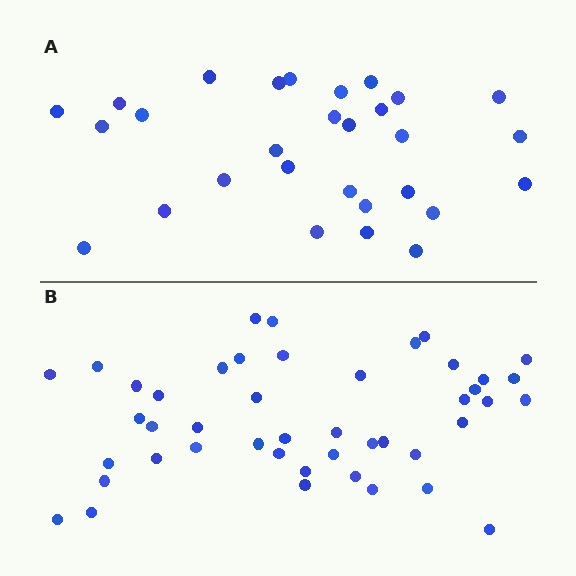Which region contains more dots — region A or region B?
Region B (the bottom region) has more dots.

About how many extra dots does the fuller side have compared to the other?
Region B has approximately 15 more dots than region A.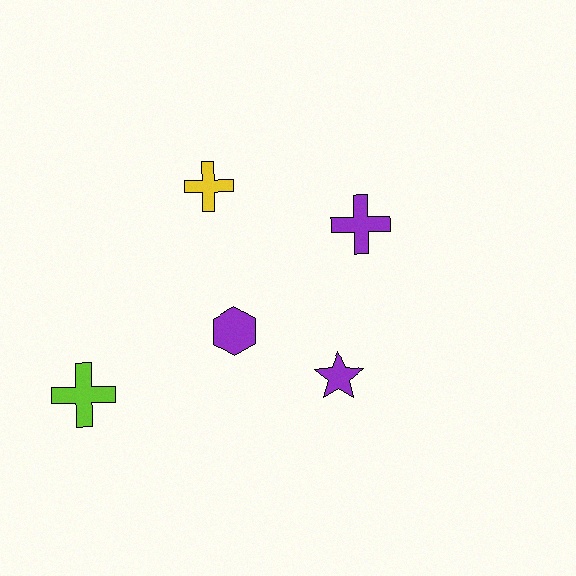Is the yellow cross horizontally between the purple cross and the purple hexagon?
No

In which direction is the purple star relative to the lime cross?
The purple star is to the right of the lime cross.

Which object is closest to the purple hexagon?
The purple star is closest to the purple hexagon.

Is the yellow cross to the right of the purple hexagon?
No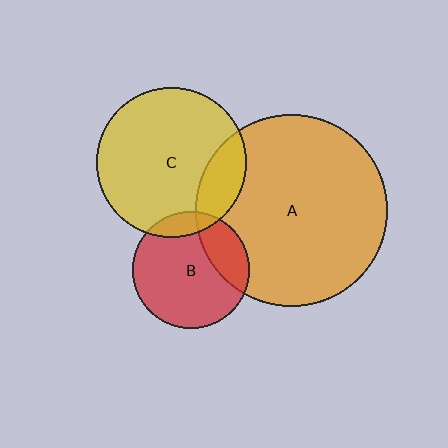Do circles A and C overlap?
Yes.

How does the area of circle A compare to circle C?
Approximately 1.6 times.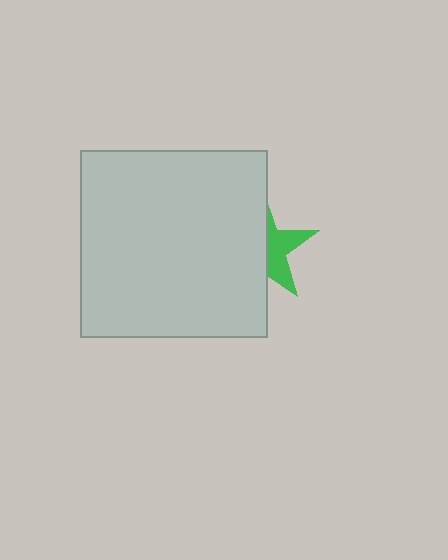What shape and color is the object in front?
The object in front is a light gray square.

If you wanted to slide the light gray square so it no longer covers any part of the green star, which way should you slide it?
Slide it left — that is the most direct way to separate the two shapes.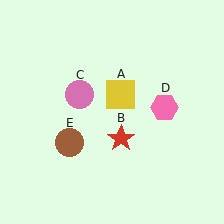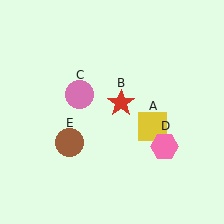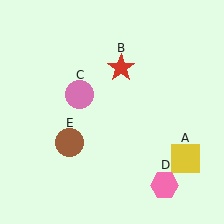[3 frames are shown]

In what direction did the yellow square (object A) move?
The yellow square (object A) moved down and to the right.